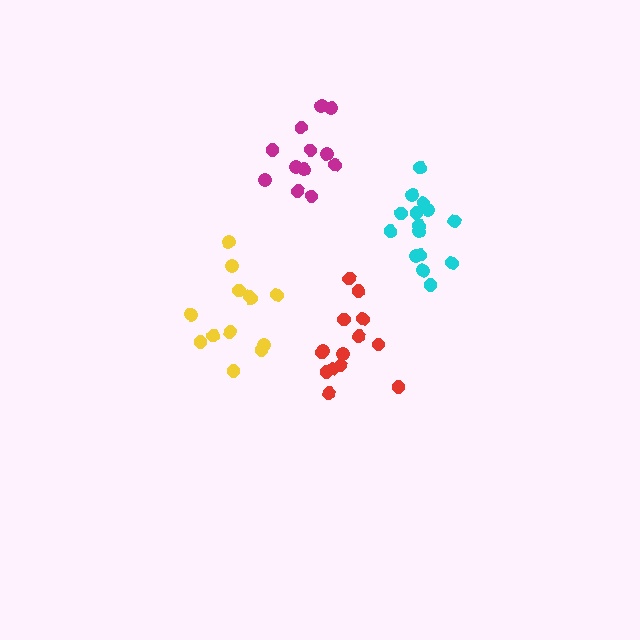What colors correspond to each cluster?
The clusters are colored: yellow, cyan, magenta, red.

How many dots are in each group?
Group 1: 13 dots, Group 2: 15 dots, Group 3: 12 dots, Group 4: 14 dots (54 total).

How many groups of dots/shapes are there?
There are 4 groups.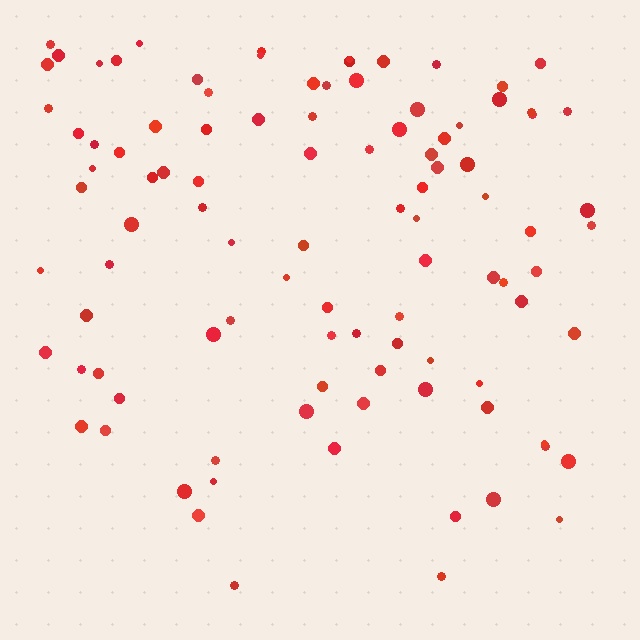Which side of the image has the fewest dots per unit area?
The bottom.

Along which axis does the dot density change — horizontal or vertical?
Vertical.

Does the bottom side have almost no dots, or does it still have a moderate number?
Still a moderate number, just noticeably fewer than the top.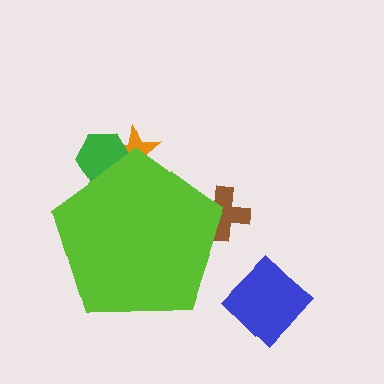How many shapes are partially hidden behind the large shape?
3 shapes are partially hidden.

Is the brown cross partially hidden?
Yes, the brown cross is partially hidden behind the lime pentagon.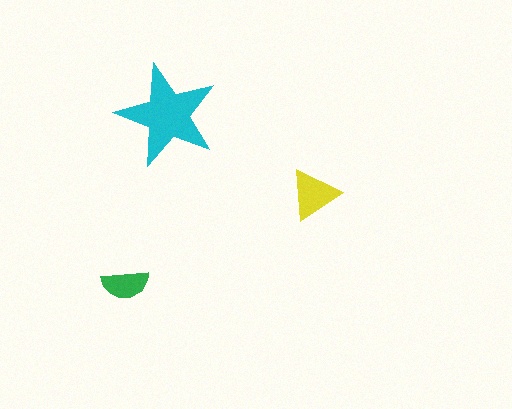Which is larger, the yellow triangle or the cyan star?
The cyan star.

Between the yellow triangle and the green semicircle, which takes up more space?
The yellow triangle.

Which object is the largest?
The cyan star.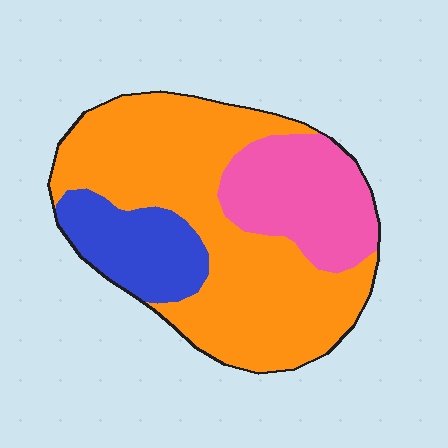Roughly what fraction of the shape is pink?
Pink takes up about one quarter (1/4) of the shape.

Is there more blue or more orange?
Orange.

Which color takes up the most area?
Orange, at roughly 60%.